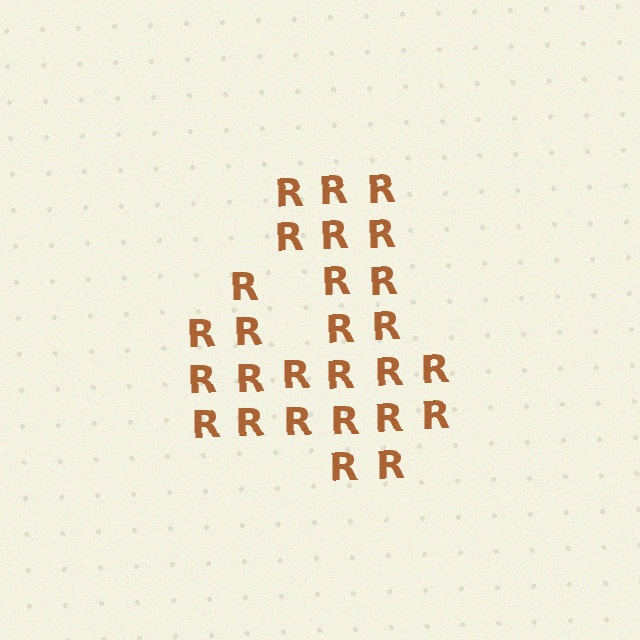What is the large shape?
The large shape is the digit 4.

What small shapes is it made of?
It is made of small letter R's.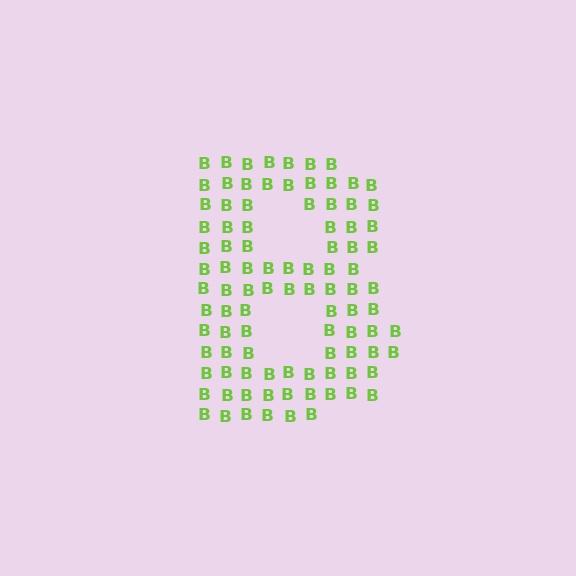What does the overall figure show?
The overall figure shows the letter B.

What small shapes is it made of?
It is made of small letter B's.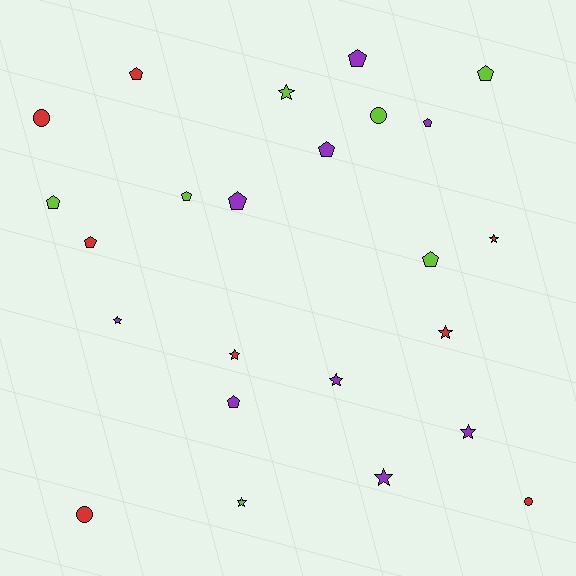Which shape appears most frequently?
Pentagon, with 11 objects.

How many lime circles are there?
There is 1 lime circle.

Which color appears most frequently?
Purple, with 9 objects.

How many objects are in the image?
There are 24 objects.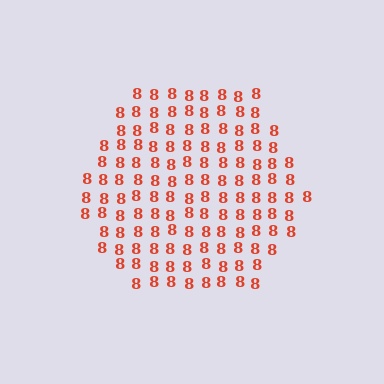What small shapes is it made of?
It is made of small digit 8's.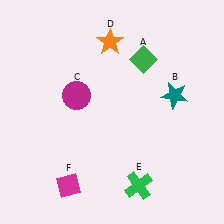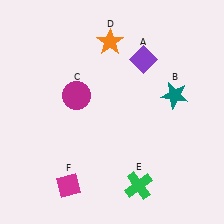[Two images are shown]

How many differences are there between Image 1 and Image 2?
There is 1 difference between the two images.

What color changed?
The diamond (A) changed from green in Image 1 to purple in Image 2.